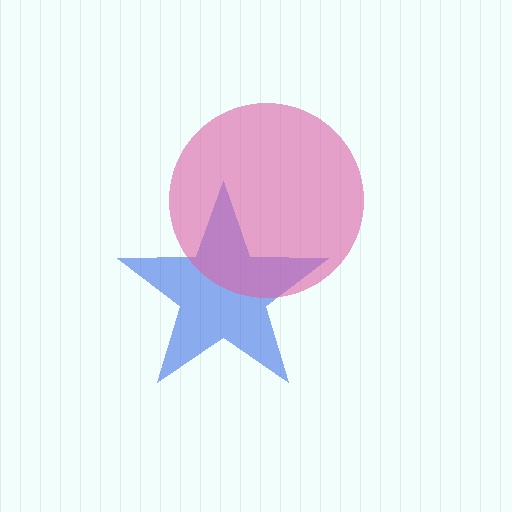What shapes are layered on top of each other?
The layered shapes are: a blue star, a pink circle.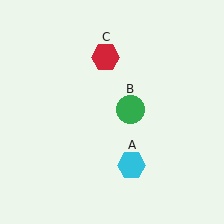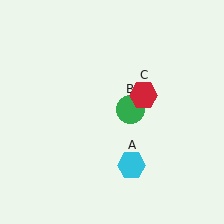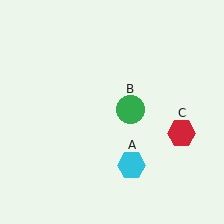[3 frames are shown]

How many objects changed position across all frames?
1 object changed position: red hexagon (object C).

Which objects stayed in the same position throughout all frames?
Cyan hexagon (object A) and green circle (object B) remained stationary.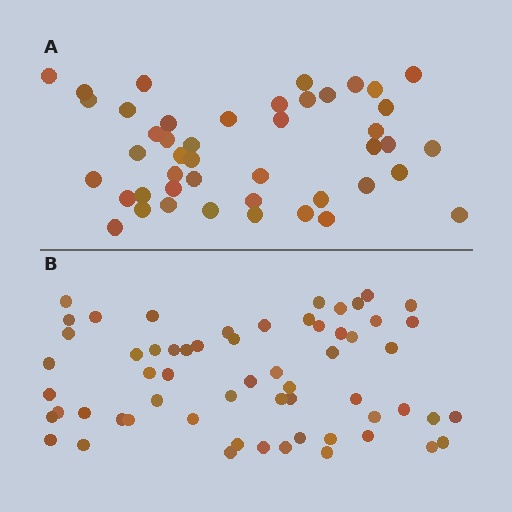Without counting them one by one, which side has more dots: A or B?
Region B (the bottom region) has more dots.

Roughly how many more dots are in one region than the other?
Region B has approximately 15 more dots than region A.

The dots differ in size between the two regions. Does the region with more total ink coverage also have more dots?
No. Region A has more total ink coverage because its dots are larger, but region B actually contains more individual dots. Total area can be misleading — the number of items is what matters here.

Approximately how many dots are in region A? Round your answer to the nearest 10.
About 40 dots. (The exact count is 45, which rounds to 40.)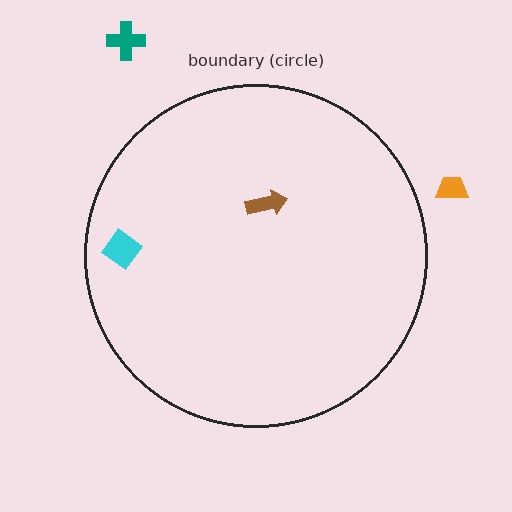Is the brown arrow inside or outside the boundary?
Inside.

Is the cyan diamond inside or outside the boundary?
Inside.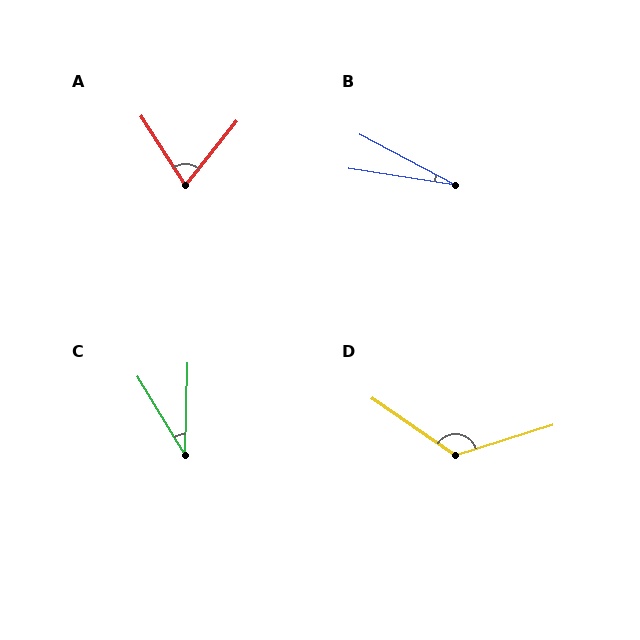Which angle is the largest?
D, at approximately 128 degrees.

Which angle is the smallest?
B, at approximately 19 degrees.